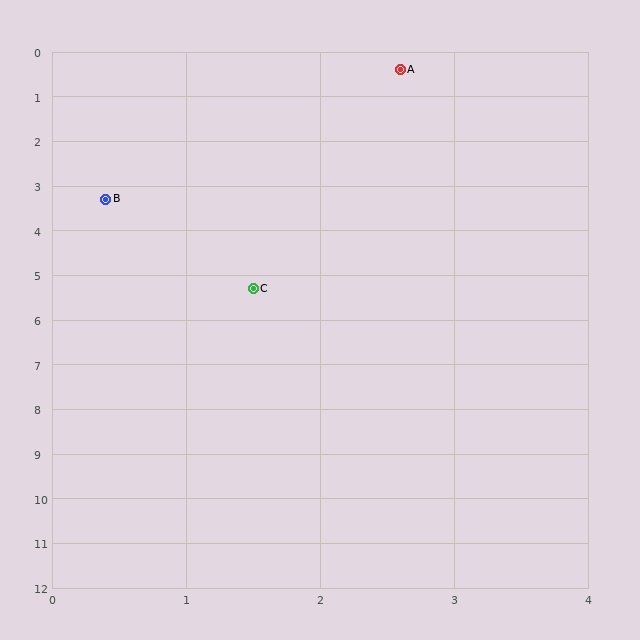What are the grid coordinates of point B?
Point B is at approximately (0.4, 3.3).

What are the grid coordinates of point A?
Point A is at approximately (2.6, 0.4).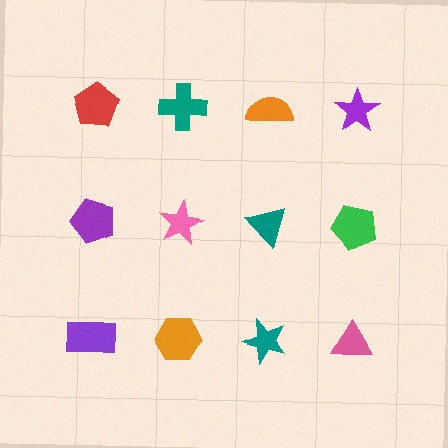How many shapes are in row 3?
4 shapes.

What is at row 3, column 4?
A pink triangle.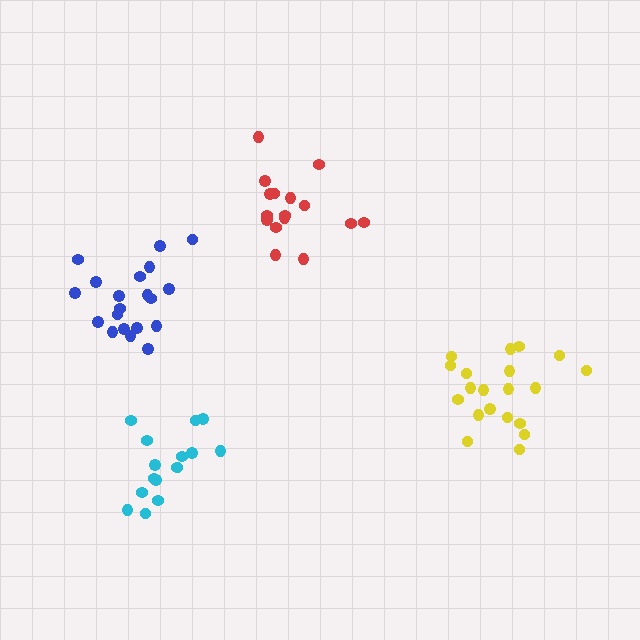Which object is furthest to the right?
The yellow cluster is rightmost.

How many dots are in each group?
Group 1: 16 dots, Group 2: 16 dots, Group 3: 20 dots, Group 4: 20 dots (72 total).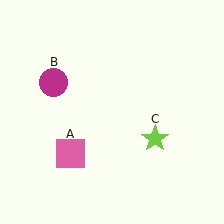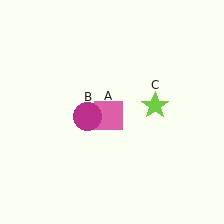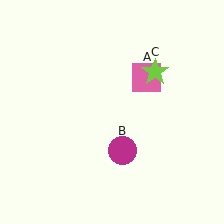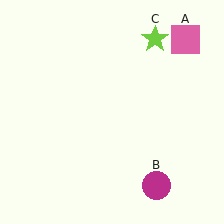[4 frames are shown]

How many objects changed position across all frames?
3 objects changed position: pink square (object A), magenta circle (object B), lime star (object C).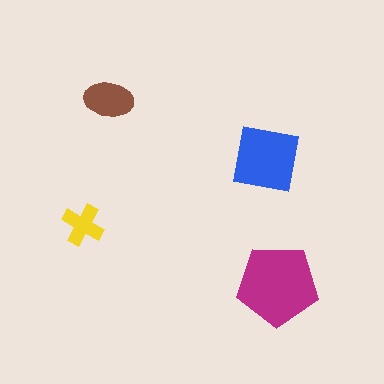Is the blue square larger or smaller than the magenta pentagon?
Smaller.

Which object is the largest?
The magenta pentagon.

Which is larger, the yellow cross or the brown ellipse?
The brown ellipse.